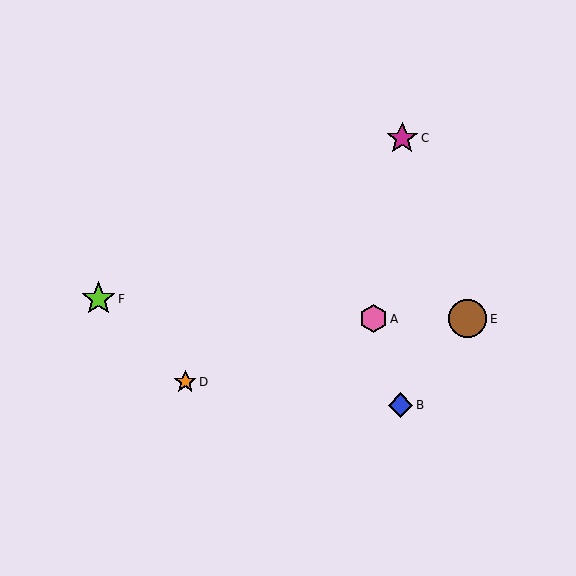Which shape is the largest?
The brown circle (labeled E) is the largest.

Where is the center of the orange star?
The center of the orange star is at (185, 382).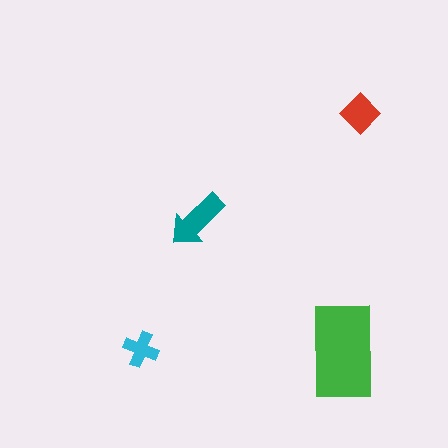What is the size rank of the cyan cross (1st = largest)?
4th.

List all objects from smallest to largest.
The cyan cross, the red diamond, the teal arrow, the green rectangle.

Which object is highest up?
The red diamond is topmost.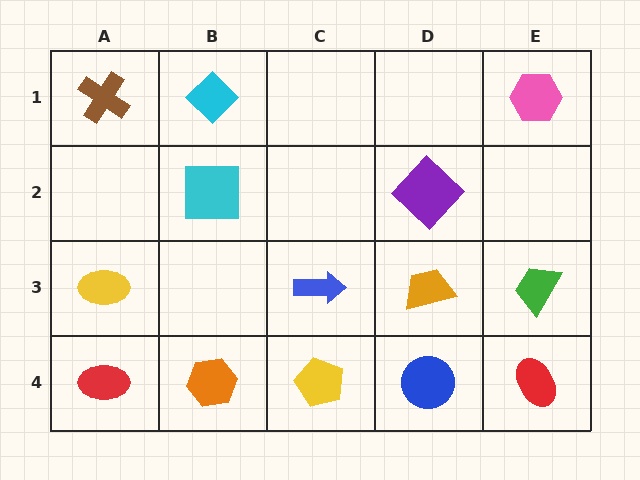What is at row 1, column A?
A brown cross.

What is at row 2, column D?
A purple diamond.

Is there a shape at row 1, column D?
No, that cell is empty.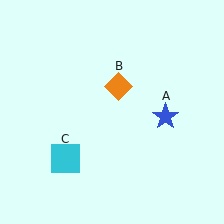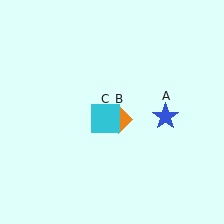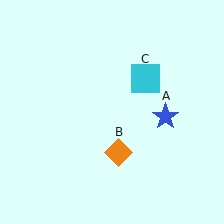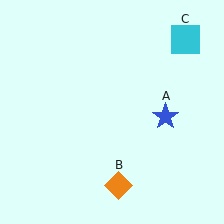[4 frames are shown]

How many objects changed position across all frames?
2 objects changed position: orange diamond (object B), cyan square (object C).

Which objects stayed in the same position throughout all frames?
Blue star (object A) remained stationary.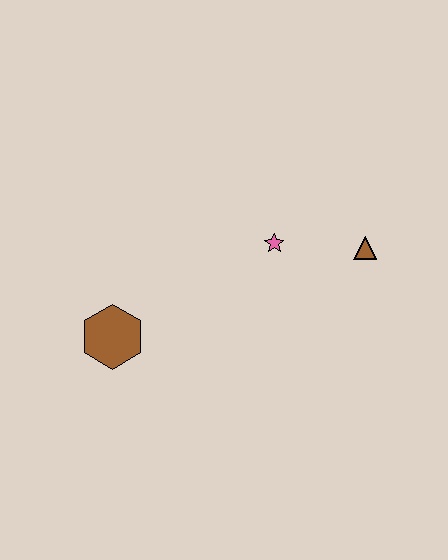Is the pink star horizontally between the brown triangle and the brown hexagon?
Yes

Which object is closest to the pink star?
The brown triangle is closest to the pink star.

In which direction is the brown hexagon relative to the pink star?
The brown hexagon is to the left of the pink star.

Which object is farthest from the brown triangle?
The brown hexagon is farthest from the brown triangle.